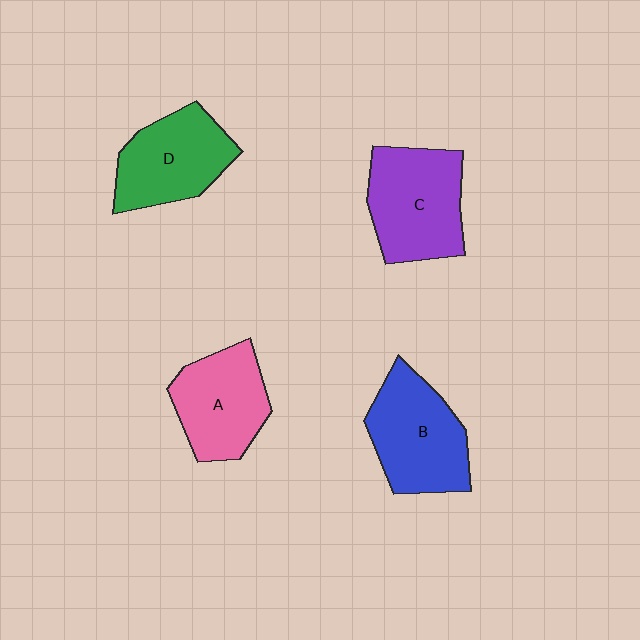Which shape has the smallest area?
Shape A (pink).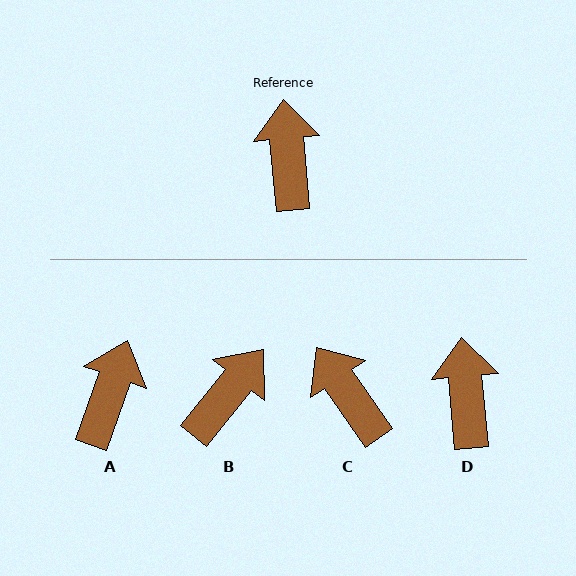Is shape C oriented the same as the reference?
No, it is off by about 29 degrees.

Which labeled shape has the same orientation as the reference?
D.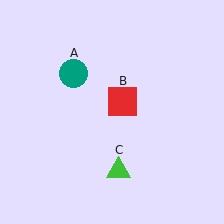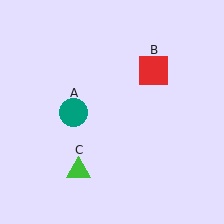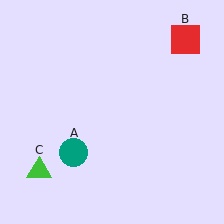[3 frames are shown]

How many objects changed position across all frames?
3 objects changed position: teal circle (object A), red square (object B), green triangle (object C).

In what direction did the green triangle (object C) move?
The green triangle (object C) moved left.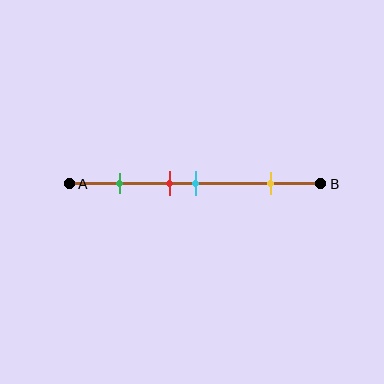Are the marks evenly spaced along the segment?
No, the marks are not evenly spaced.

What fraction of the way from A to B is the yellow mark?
The yellow mark is approximately 80% (0.8) of the way from A to B.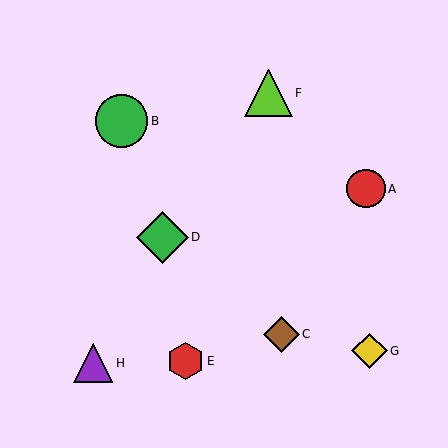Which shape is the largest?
The green circle (labeled B) is the largest.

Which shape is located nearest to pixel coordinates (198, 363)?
The red hexagon (labeled E) at (185, 361) is nearest to that location.